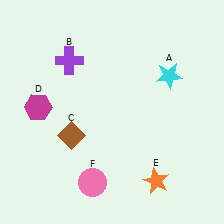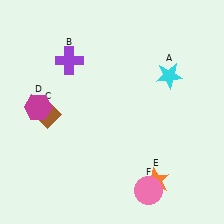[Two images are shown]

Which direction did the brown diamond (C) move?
The brown diamond (C) moved left.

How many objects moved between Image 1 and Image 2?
2 objects moved between the two images.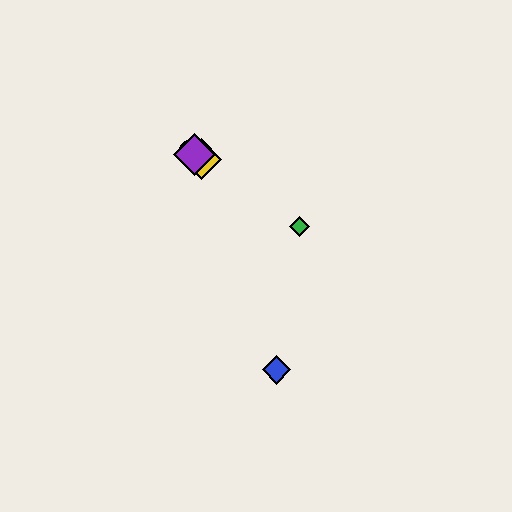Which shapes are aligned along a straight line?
The red circle, the green diamond, the yellow diamond, the purple diamond are aligned along a straight line.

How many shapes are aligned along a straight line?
4 shapes (the red circle, the green diamond, the yellow diamond, the purple diamond) are aligned along a straight line.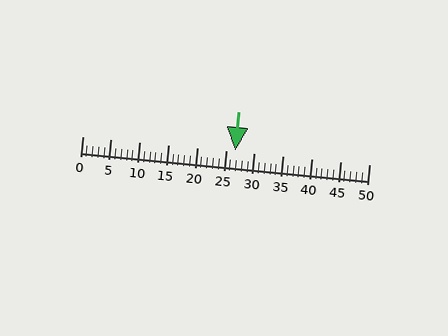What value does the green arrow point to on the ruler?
The green arrow points to approximately 27.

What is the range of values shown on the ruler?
The ruler shows values from 0 to 50.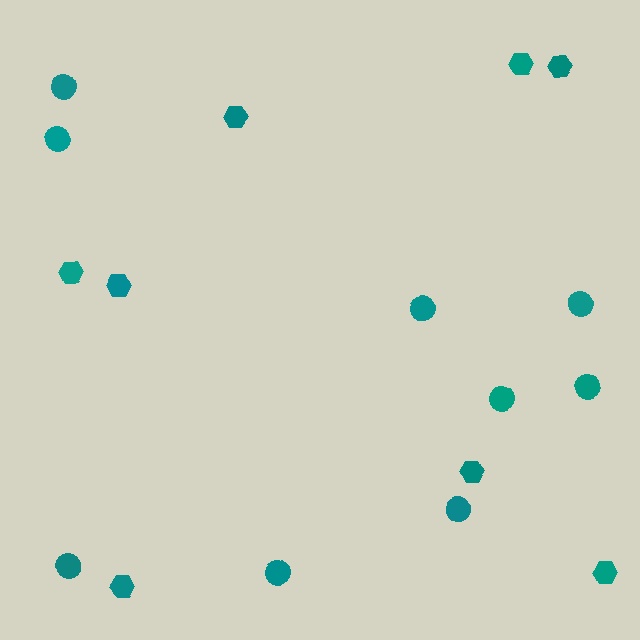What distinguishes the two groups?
There are 2 groups: one group of circles (9) and one group of hexagons (8).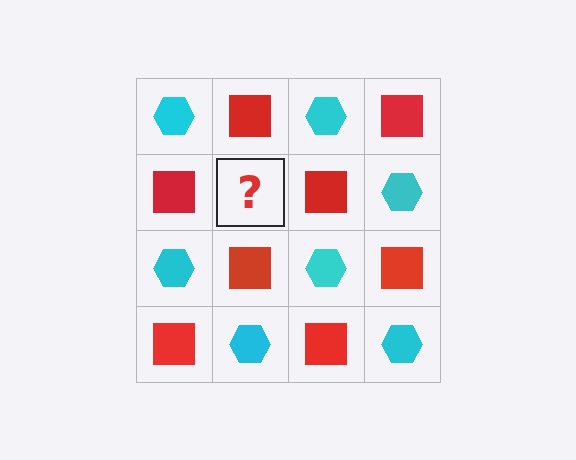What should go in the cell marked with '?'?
The missing cell should contain a cyan hexagon.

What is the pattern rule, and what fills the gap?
The rule is that it alternates cyan hexagon and red square in a checkerboard pattern. The gap should be filled with a cyan hexagon.